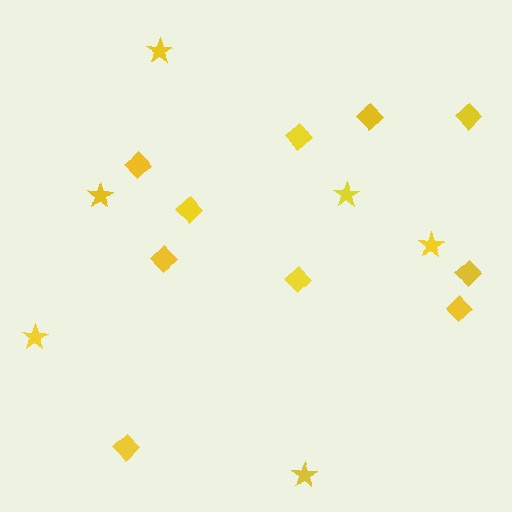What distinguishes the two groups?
There are 2 groups: one group of diamonds (10) and one group of stars (6).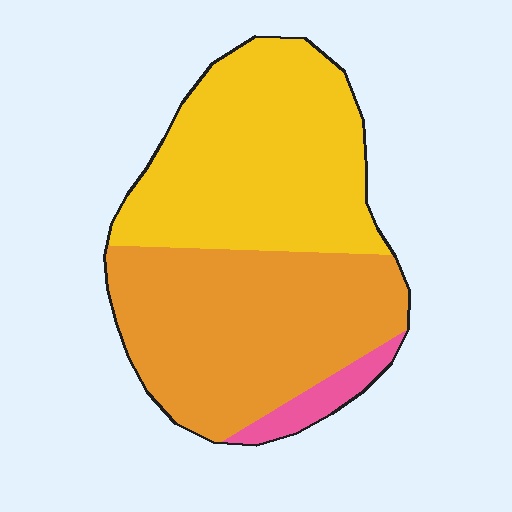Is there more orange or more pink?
Orange.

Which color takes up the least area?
Pink, at roughly 5%.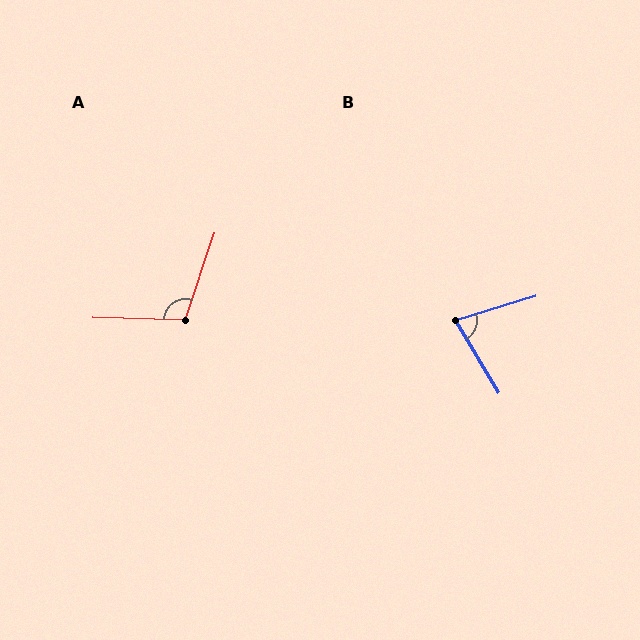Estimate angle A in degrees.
Approximately 107 degrees.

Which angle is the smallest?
B, at approximately 76 degrees.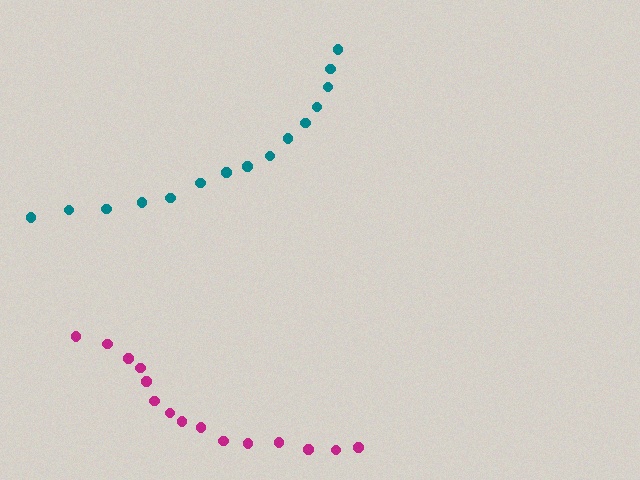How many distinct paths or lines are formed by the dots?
There are 2 distinct paths.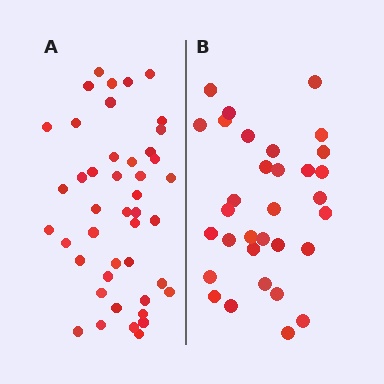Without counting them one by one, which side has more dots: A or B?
Region A (the left region) has more dots.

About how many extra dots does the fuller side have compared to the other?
Region A has roughly 12 or so more dots than region B.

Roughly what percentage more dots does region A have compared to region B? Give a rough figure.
About 40% more.